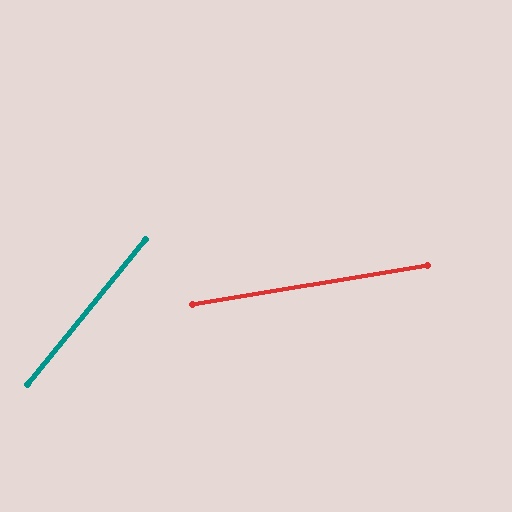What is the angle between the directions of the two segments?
Approximately 41 degrees.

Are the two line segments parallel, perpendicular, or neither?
Neither parallel nor perpendicular — they differ by about 41°.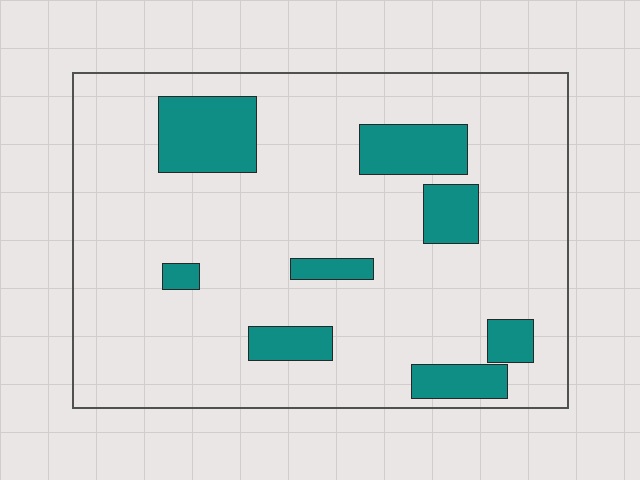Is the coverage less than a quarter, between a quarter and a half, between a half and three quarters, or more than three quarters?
Less than a quarter.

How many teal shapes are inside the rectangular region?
8.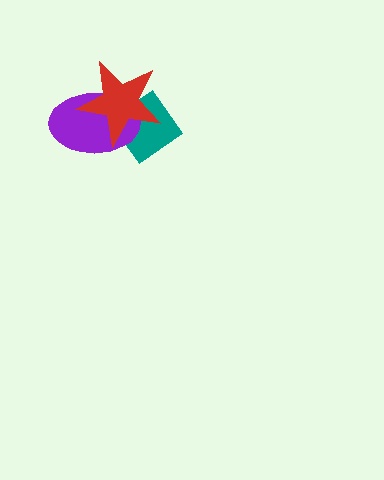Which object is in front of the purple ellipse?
The red star is in front of the purple ellipse.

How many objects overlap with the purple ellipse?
2 objects overlap with the purple ellipse.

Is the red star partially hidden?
No, no other shape covers it.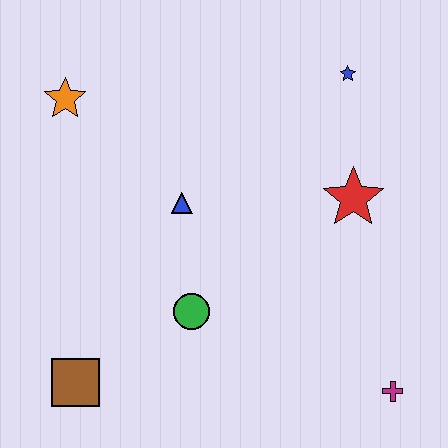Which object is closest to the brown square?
The green circle is closest to the brown square.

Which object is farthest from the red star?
The brown square is farthest from the red star.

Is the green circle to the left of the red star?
Yes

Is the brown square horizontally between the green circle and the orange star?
Yes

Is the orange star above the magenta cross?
Yes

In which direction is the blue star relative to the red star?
The blue star is above the red star.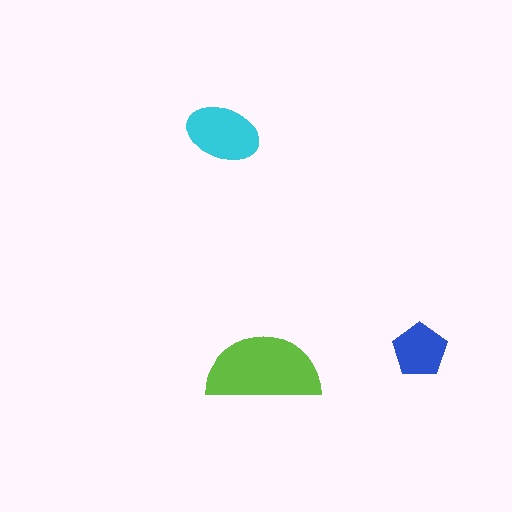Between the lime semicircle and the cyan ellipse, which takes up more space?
The lime semicircle.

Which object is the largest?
The lime semicircle.